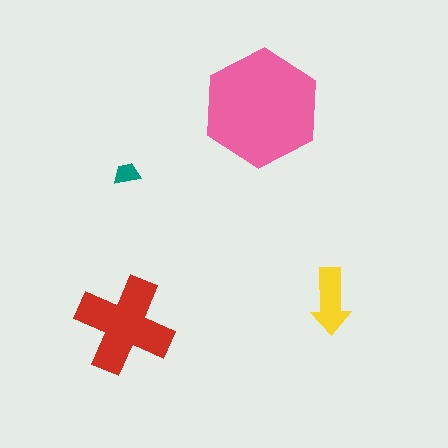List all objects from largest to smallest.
The pink hexagon, the red cross, the yellow arrow, the teal trapezoid.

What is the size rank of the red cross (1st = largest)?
2nd.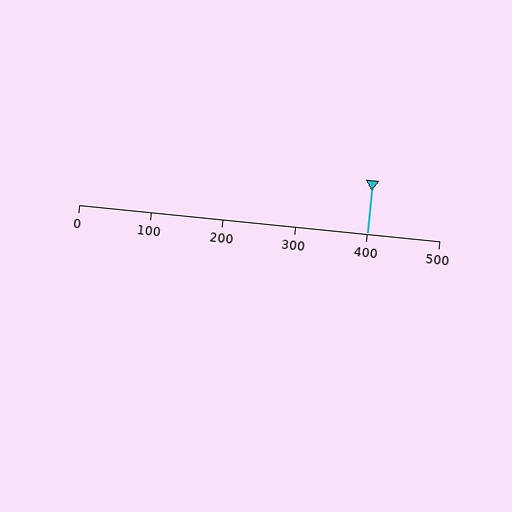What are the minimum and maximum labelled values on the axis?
The axis runs from 0 to 500.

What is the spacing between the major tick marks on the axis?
The major ticks are spaced 100 apart.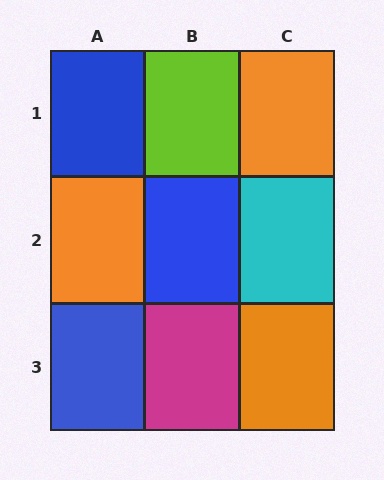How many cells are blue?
3 cells are blue.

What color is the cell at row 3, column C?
Orange.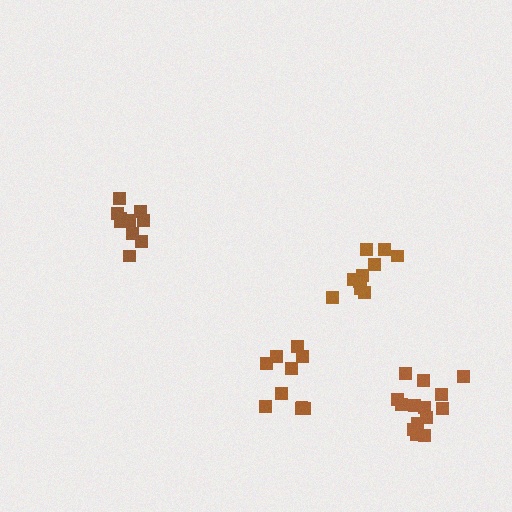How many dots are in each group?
Group 1: 10 dots, Group 2: 10 dots, Group 3: 14 dots, Group 4: 10 dots (44 total).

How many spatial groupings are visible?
There are 4 spatial groupings.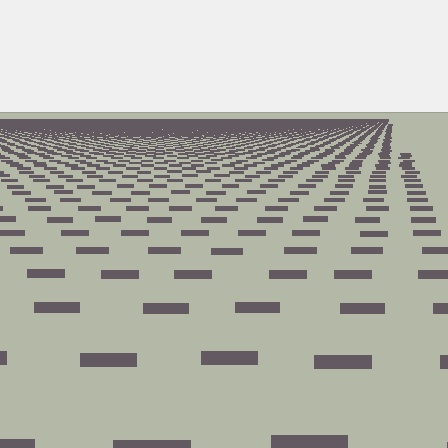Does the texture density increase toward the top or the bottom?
Density increases toward the top.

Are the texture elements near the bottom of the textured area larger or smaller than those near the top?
Larger. Near the bottom, elements are closer to the viewer and appear at a bigger on-screen size.